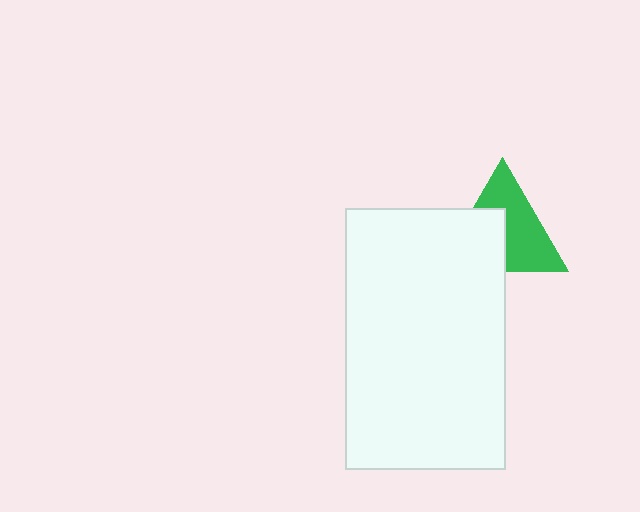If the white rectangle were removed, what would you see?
You would see the complete green triangle.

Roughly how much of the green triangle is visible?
About half of it is visible (roughly 57%).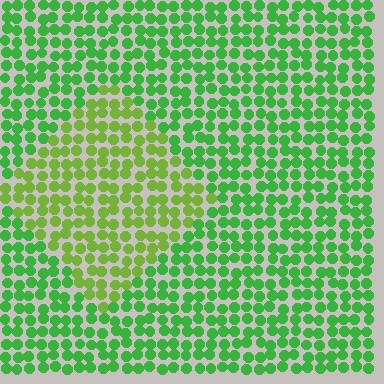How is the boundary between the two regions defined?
The boundary is defined purely by a slight shift in hue (about 31 degrees). Spacing, size, and orientation are identical on both sides.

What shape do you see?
I see a diamond.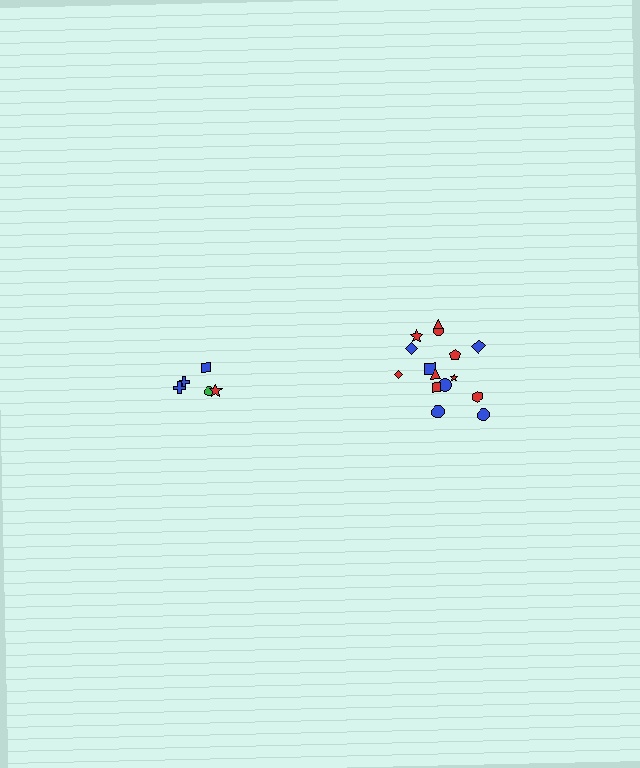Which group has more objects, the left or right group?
The right group.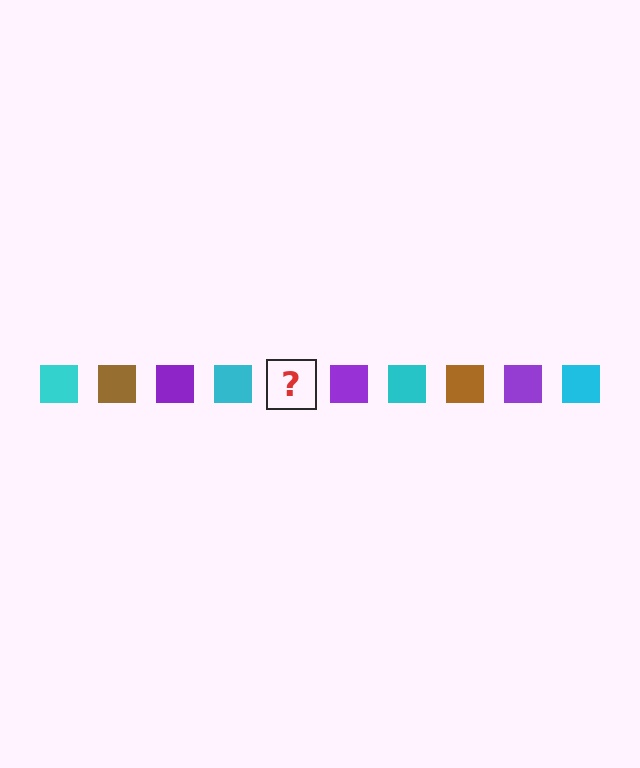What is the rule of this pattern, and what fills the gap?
The rule is that the pattern cycles through cyan, brown, purple squares. The gap should be filled with a brown square.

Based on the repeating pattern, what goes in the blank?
The blank should be a brown square.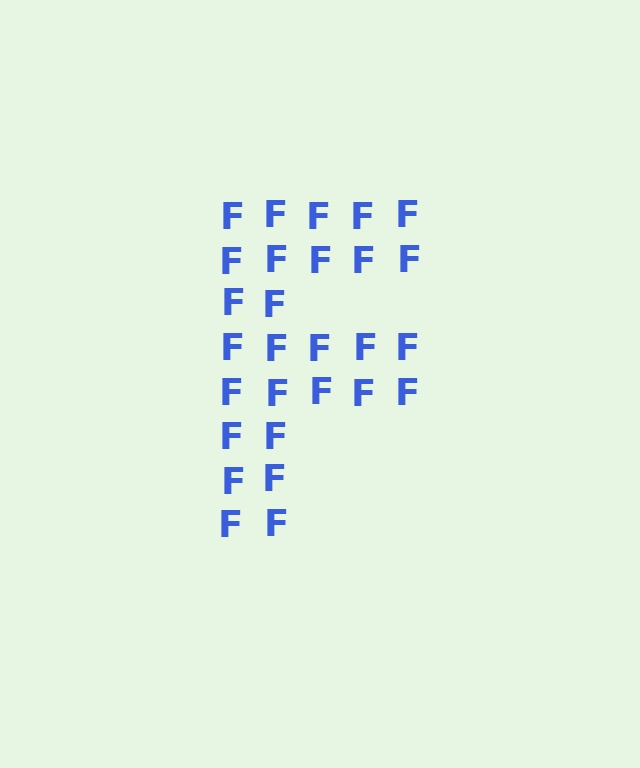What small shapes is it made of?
It is made of small letter F's.